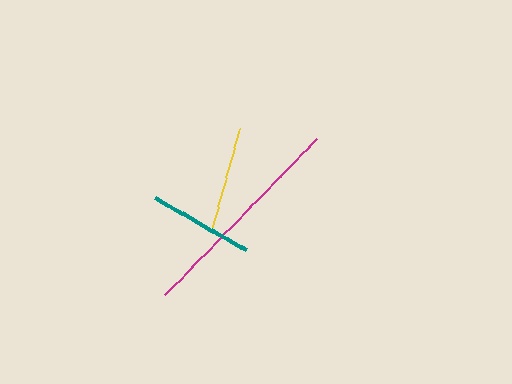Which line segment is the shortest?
The yellow line is the shortest at approximately 105 pixels.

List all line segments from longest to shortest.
From longest to shortest: magenta, teal, yellow.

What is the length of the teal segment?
The teal segment is approximately 105 pixels long.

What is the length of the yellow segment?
The yellow segment is approximately 105 pixels long.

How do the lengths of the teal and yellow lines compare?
The teal and yellow lines are approximately the same length.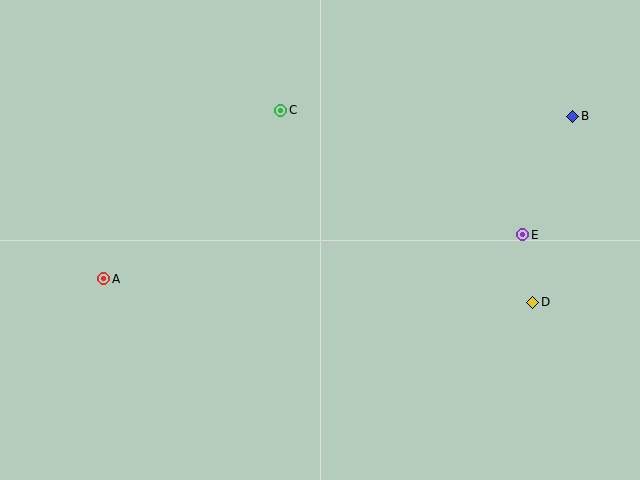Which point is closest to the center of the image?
Point C at (281, 110) is closest to the center.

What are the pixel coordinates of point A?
Point A is at (104, 279).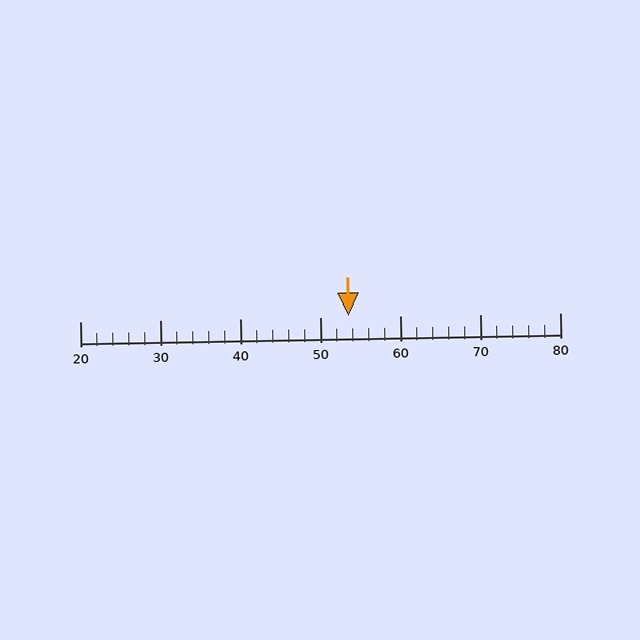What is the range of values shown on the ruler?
The ruler shows values from 20 to 80.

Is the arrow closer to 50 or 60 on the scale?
The arrow is closer to 50.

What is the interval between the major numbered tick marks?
The major tick marks are spaced 10 units apart.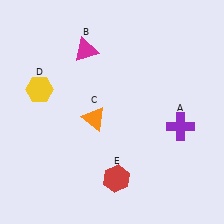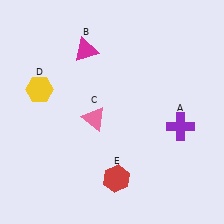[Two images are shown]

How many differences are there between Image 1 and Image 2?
There is 1 difference between the two images.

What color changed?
The triangle (C) changed from orange in Image 1 to pink in Image 2.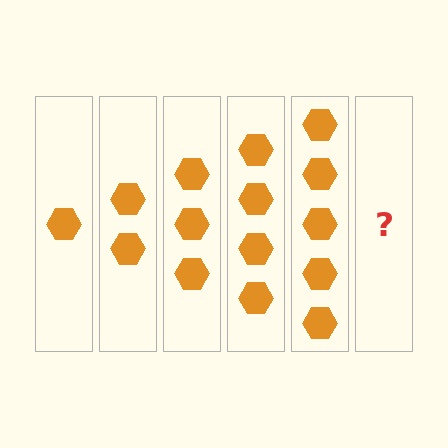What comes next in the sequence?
The next element should be 6 hexagons.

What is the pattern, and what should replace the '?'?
The pattern is that each step adds one more hexagon. The '?' should be 6 hexagons.